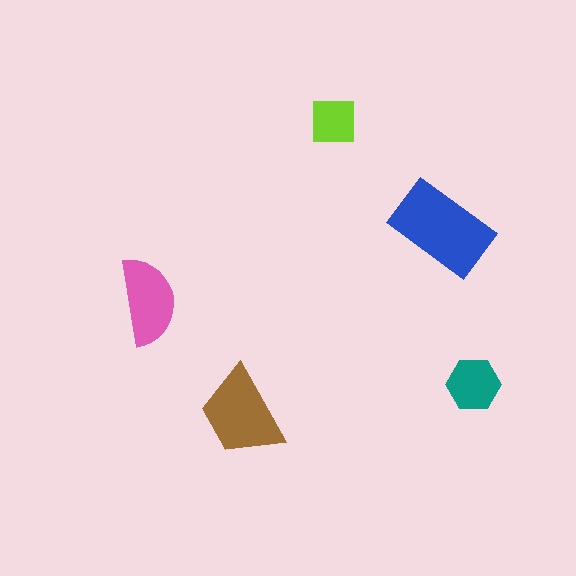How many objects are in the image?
There are 5 objects in the image.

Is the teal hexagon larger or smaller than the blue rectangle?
Smaller.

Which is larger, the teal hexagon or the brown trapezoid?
The brown trapezoid.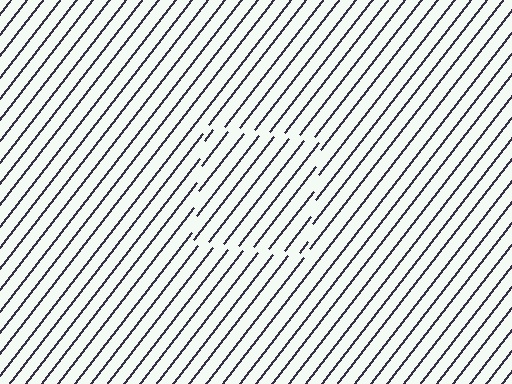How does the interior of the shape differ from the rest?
The interior of the shape contains the same grating, shifted by half a period — the contour is defined by the phase discontinuity where line-ends from the inner and outer gratings abut.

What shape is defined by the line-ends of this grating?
An illusory square. The interior of the shape contains the same grating, shifted by half a period — the contour is defined by the phase discontinuity where line-ends from the inner and outer gratings abut.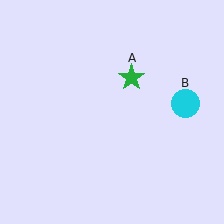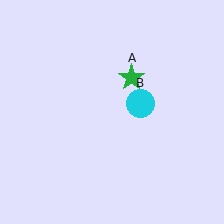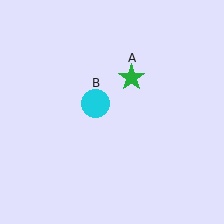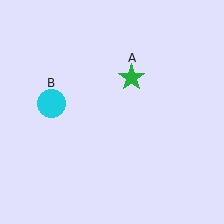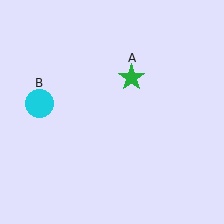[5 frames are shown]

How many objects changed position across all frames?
1 object changed position: cyan circle (object B).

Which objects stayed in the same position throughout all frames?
Green star (object A) remained stationary.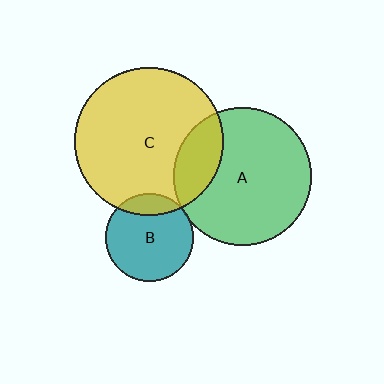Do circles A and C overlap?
Yes.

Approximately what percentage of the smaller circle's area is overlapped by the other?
Approximately 20%.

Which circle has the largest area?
Circle C (yellow).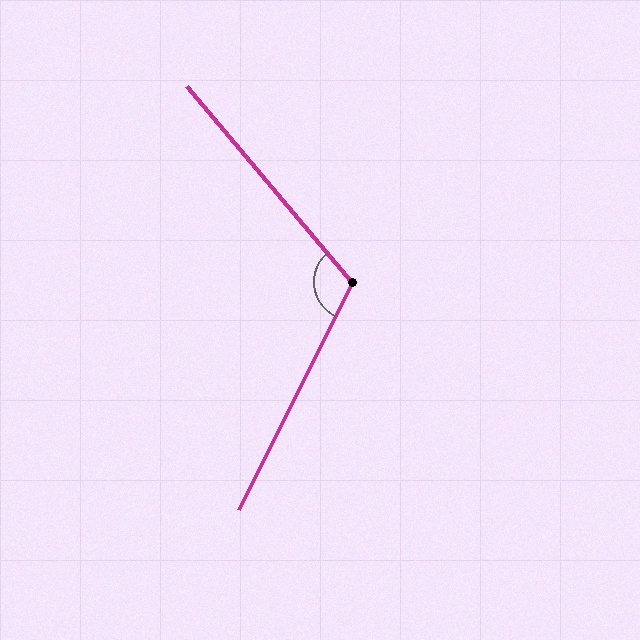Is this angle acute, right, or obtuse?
It is obtuse.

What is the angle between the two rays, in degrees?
Approximately 113 degrees.